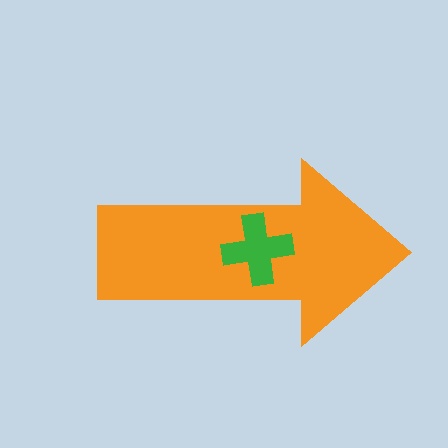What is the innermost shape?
The green cross.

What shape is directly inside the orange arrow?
The green cross.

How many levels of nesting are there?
2.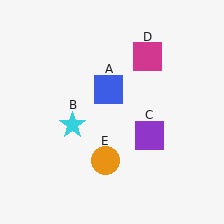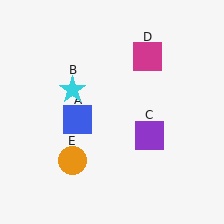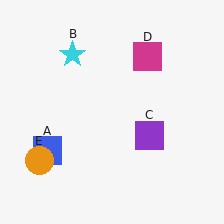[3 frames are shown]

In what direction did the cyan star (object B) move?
The cyan star (object B) moved up.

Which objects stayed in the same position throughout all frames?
Purple square (object C) and magenta square (object D) remained stationary.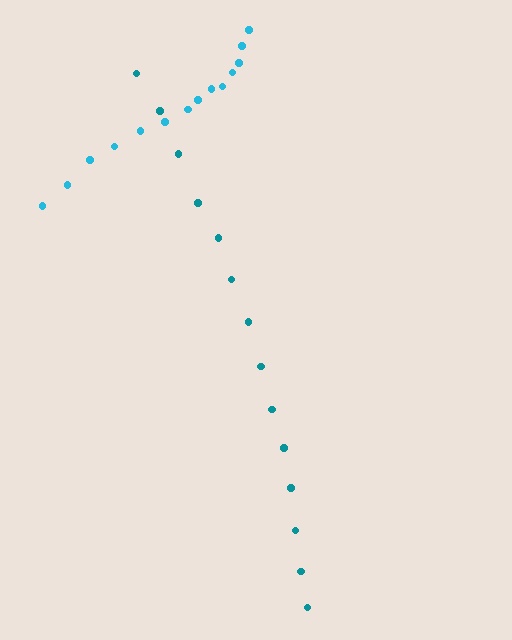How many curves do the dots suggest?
There are 2 distinct paths.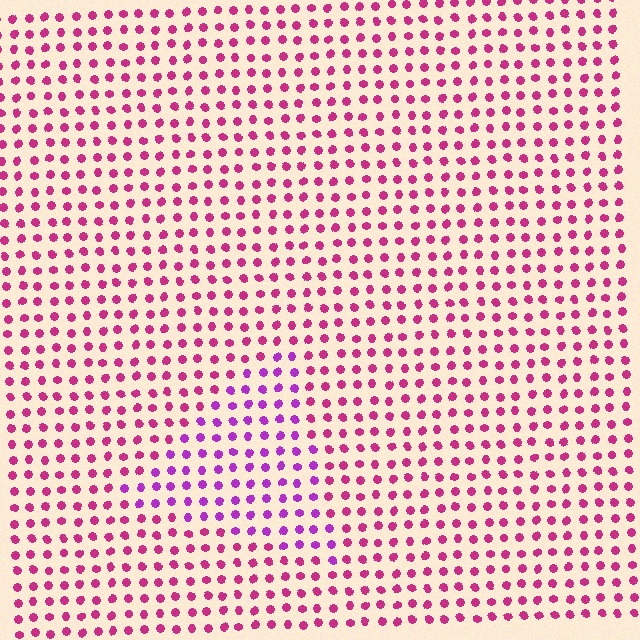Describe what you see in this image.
The image is filled with small magenta elements in a uniform arrangement. A triangle-shaped region is visible where the elements are tinted to a slightly different hue, forming a subtle color boundary.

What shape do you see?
I see a triangle.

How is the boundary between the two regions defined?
The boundary is defined purely by a slight shift in hue (about 35 degrees). Spacing, size, and orientation are identical on both sides.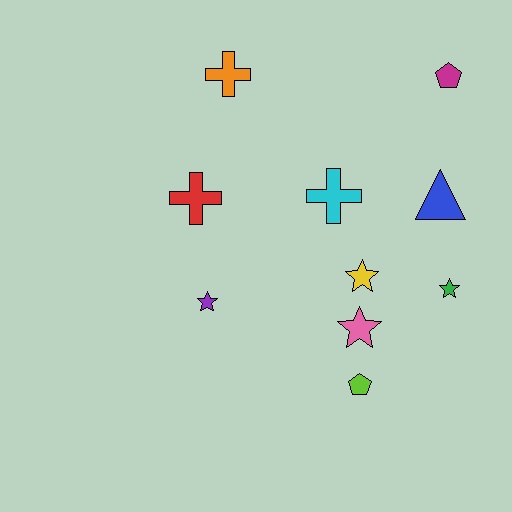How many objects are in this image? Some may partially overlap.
There are 10 objects.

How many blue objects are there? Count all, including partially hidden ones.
There is 1 blue object.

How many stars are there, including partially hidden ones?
There are 4 stars.